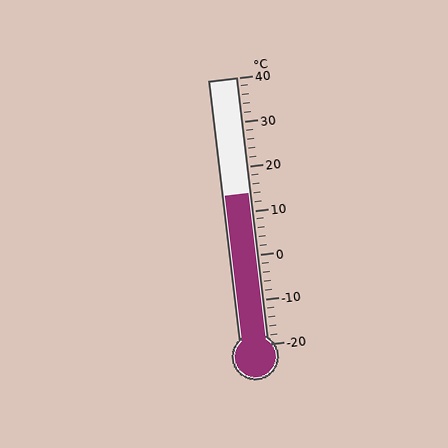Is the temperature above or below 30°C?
The temperature is below 30°C.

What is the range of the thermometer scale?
The thermometer scale ranges from -20°C to 40°C.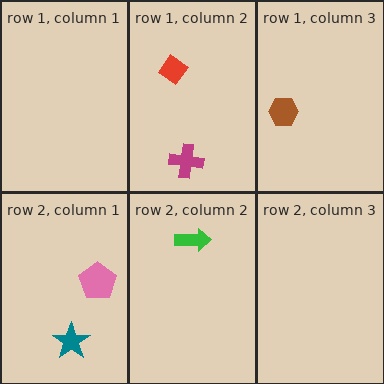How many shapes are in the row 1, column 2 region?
2.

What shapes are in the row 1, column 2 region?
The red diamond, the magenta cross.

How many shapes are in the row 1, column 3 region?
1.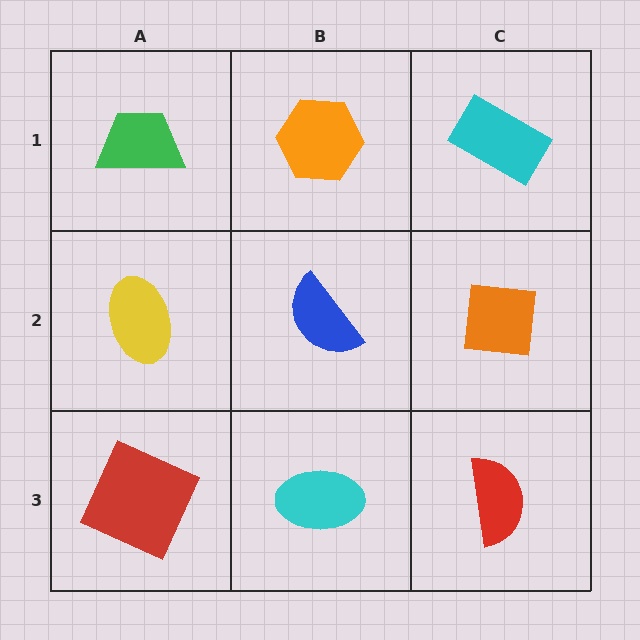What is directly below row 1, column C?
An orange square.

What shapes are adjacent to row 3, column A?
A yellow ellipse (row 2, column A), a cyan ellipse (row 3, column B).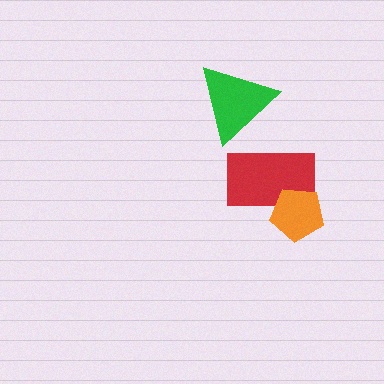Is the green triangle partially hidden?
No, no other shape covers it.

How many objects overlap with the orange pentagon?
1 object overlaps with the orange pentagon.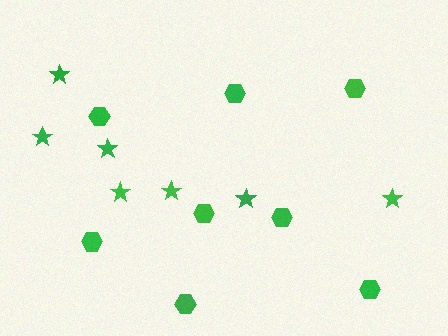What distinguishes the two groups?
There are 2 groups: one group of hexagons (8) and one group of stars (7).